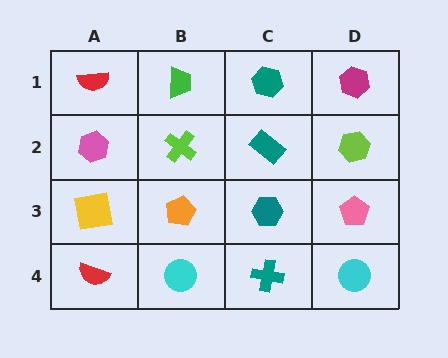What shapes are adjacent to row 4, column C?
A teal hexagon (row 3, column C), a cyan circle (row 4, column B), a cyan circle (row 4, column D).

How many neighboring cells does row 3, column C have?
4.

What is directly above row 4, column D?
A pink pentagon.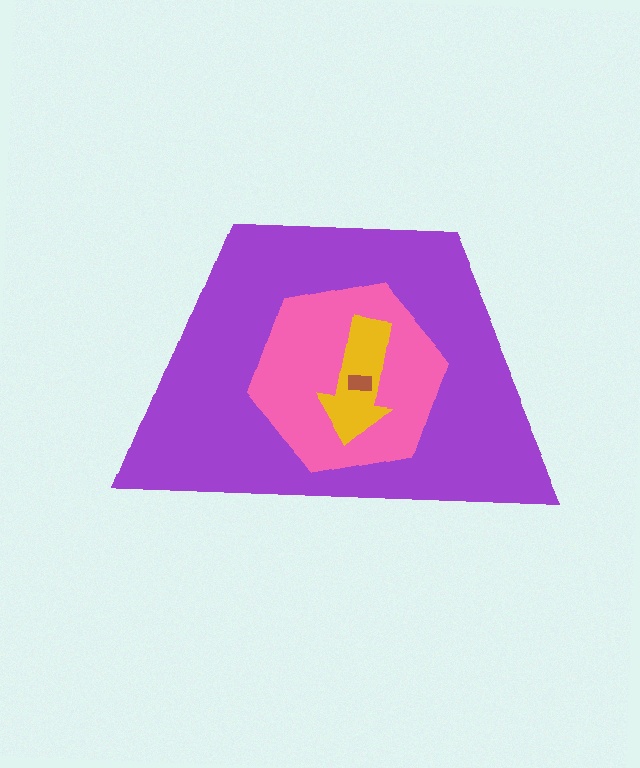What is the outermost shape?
The purple trapezoid.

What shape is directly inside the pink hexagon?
The yellow arrow.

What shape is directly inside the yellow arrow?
The brown rectangle.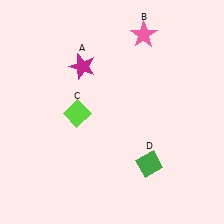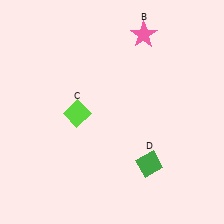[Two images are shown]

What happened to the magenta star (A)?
The magenta star (A) was removed in Image 2. It was in the top-left area of Image 1.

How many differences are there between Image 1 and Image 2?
There is 1 difference between the two images.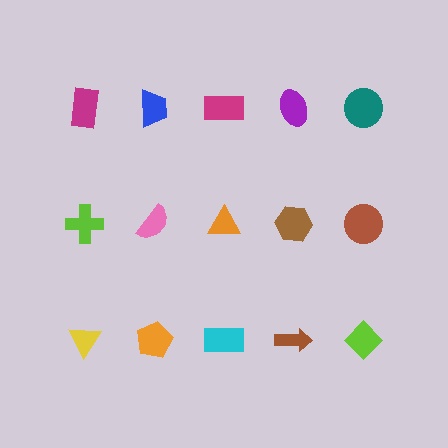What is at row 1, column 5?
A teal circle.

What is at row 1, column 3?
A magenta rectangle.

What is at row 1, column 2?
A blue trapezoid.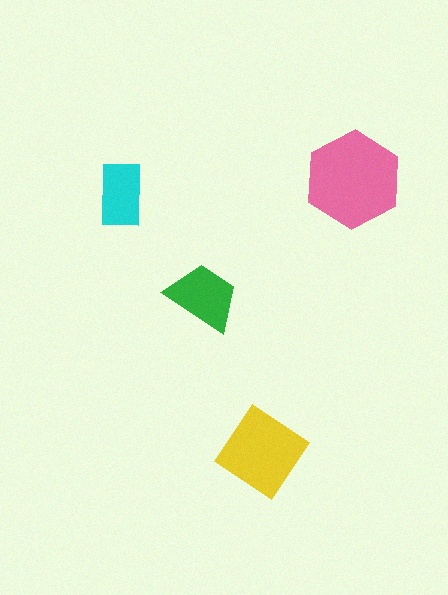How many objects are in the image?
There are 4 objects in the image.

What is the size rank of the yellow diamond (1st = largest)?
2nd.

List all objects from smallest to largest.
The cyan rectangle, the green trapezoid, the yellow diamond, the pink hexagon.